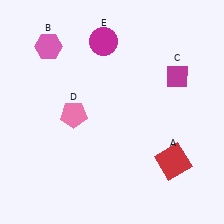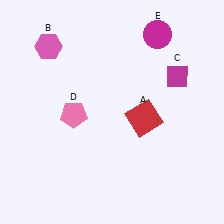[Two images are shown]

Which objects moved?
The objects that moved are: the red square (A), the magenta circle (E).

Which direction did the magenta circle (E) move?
The magenta circle (E) moved right.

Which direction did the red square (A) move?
The red square (A) moved up.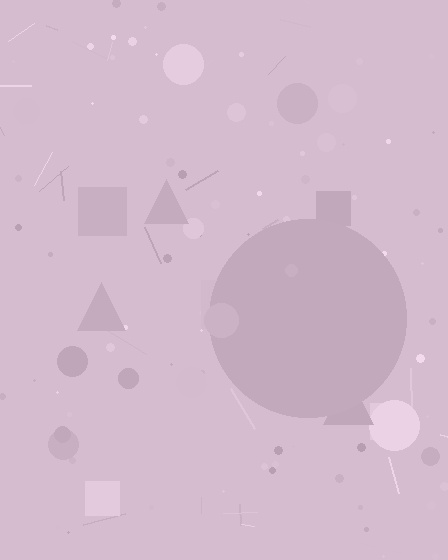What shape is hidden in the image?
A circle is hidden in the image.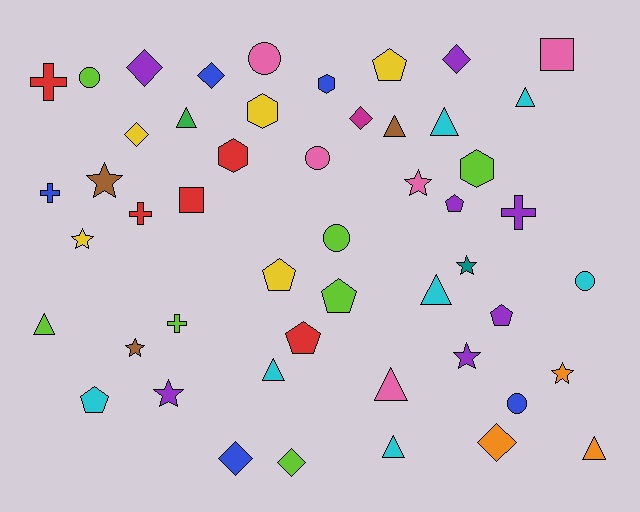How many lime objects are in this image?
There are 7 lime objects.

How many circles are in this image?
There are 6 circles.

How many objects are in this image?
There are 50 objects.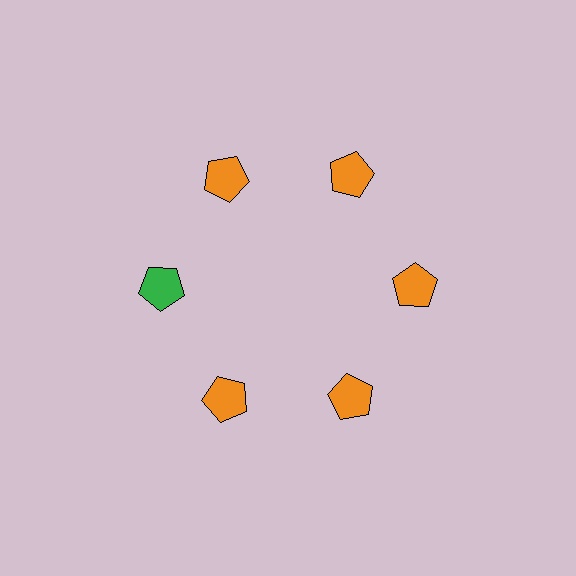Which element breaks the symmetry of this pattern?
The green pentagon at roughly the 9 o'clock position breaks the symmetry. All other shapes are orange pentagons.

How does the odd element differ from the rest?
It has a different color: green instead of orange.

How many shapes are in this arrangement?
There are 6 shapes arranged in a ring pattern.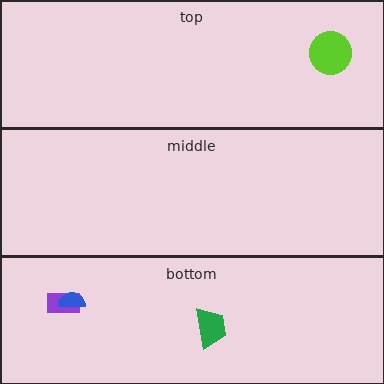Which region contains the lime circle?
The top region.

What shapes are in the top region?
The lime circle.